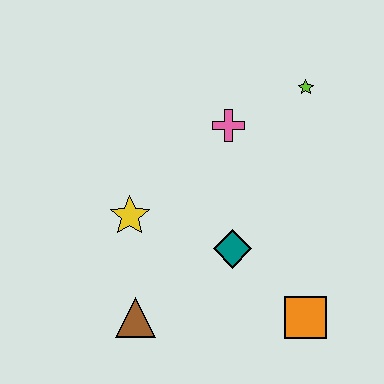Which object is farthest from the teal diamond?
The lime star is farthest from the teal diamond.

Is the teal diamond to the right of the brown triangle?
Yes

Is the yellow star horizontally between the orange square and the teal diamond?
No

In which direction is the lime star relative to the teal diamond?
The lime star is above the teal diamond.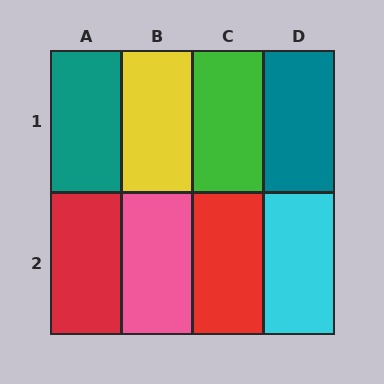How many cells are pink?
1 cell is pink.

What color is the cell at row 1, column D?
Teal.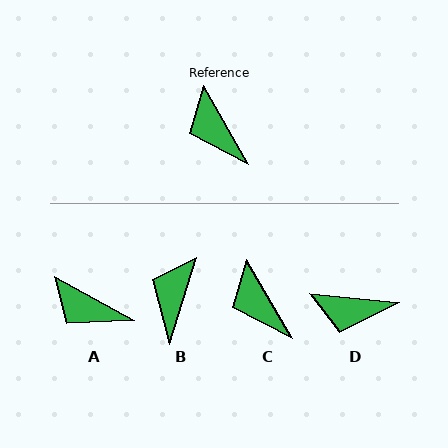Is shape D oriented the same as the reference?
No, it is off by about 54 degrees.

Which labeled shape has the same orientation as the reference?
C.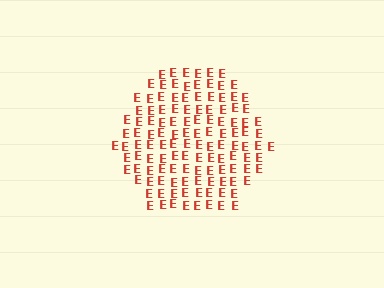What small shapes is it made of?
It is made of small letter E's.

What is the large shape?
The large shape is a hexagon.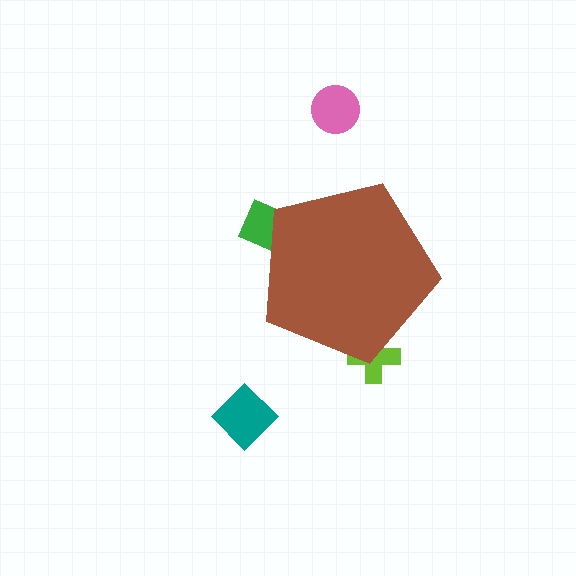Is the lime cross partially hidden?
Yes, the lime cross is partially hidden behind the brown pentagon.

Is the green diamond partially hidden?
Yes, the green diamond is partially hidden behind the brown pentagon.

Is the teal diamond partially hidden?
No, the teal diamond is fully visible.